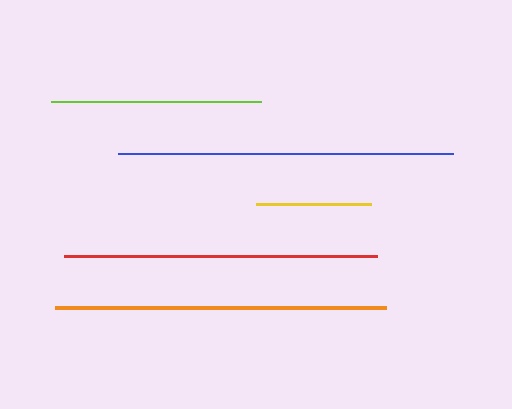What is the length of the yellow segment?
The yellow segment is approximately 115 pixels long.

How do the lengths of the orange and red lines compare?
The orange and red lines are approximately the same length.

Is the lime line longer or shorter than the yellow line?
The lime line is longer than the yellow line.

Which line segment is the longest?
The blue line is the longest at approximately 335 pixels.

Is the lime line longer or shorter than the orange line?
The orange line is longer than the lime line.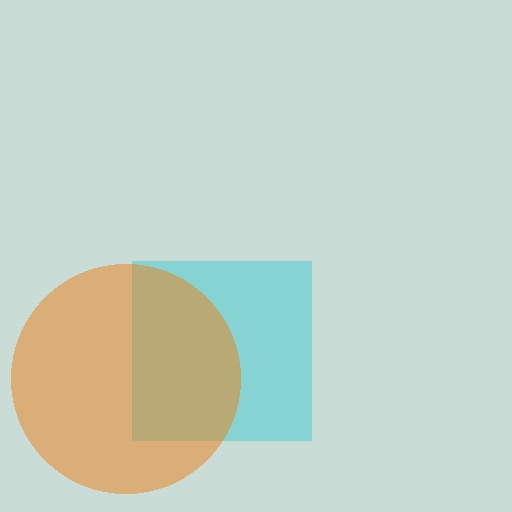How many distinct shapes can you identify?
There are 2 distinct shapes: a cyan square, an orange circle.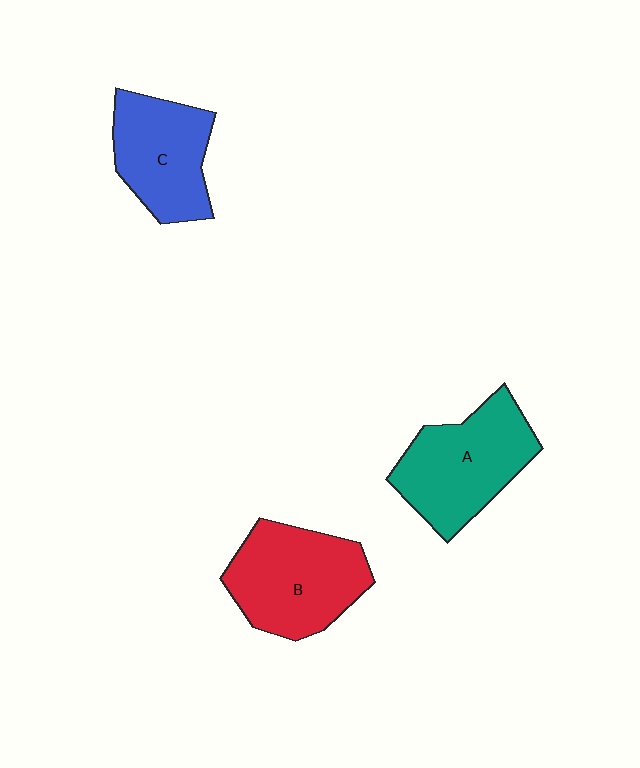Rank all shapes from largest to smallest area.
From largest to smallest: B (red), A (teal), C (blue).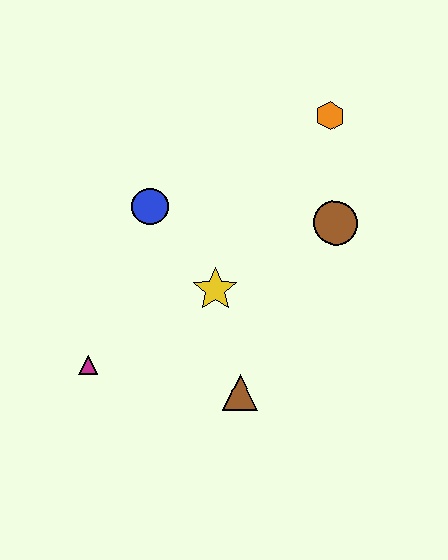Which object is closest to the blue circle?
The yellow star is closest to the blue circle.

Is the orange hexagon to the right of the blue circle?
Yes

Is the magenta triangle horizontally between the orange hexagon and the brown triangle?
No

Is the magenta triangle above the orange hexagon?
No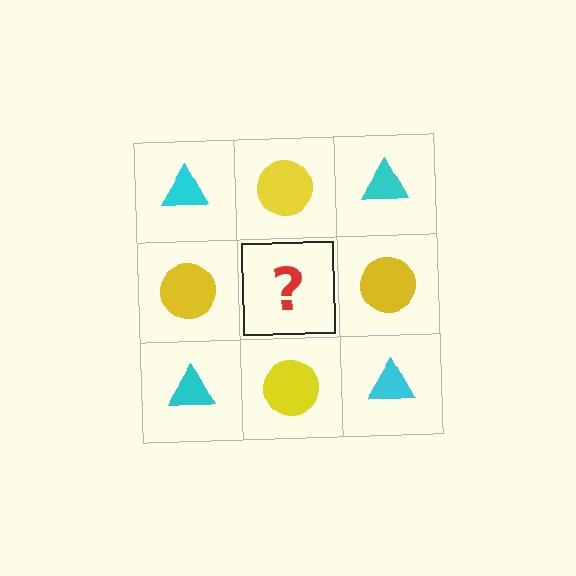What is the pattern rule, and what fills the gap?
The rule is that it alternates cyan triangle and yellow circle in a checkerboard pattern. The gap should be filled with a cyan triangle.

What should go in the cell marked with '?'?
The missing cell should contain a cyan triangle.